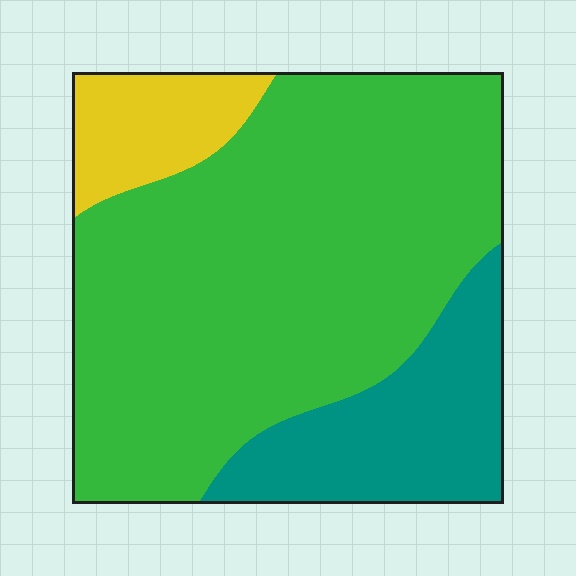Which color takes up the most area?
Green, at roughly 70%.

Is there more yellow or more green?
Green.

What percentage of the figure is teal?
Teal takes up about one fifth (1/5) of the figure.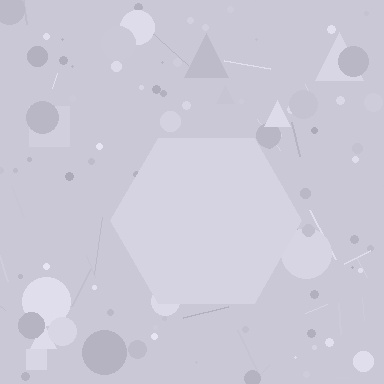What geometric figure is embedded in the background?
A hexagon is embedded in the background.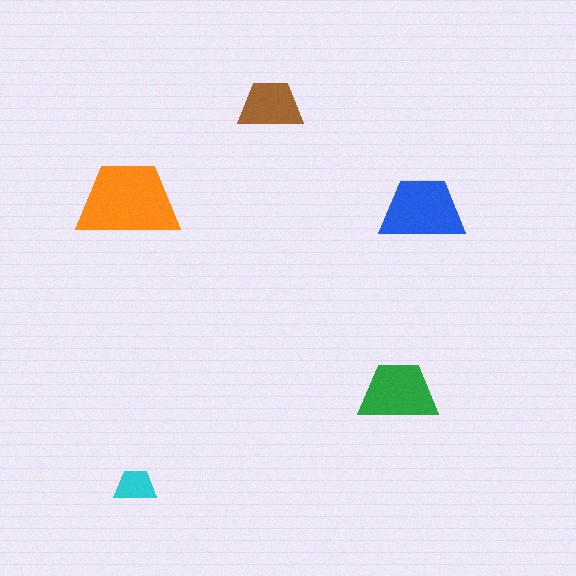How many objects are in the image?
There are 5 objects in the image.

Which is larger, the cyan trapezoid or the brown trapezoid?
The brown one.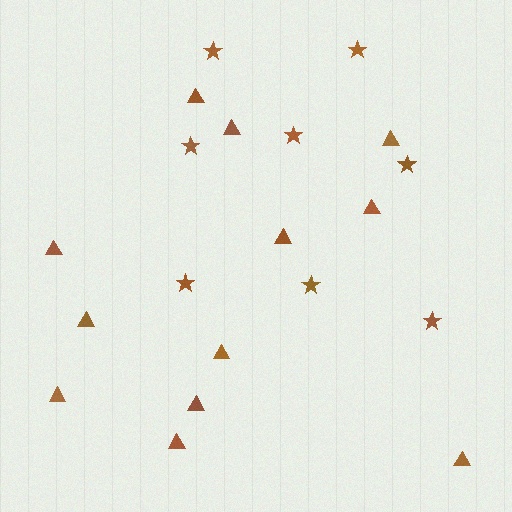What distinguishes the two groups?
There are 2 groups: one group of triangles (12) and one group of stars (8).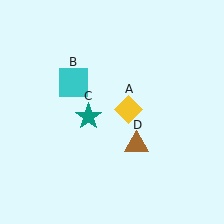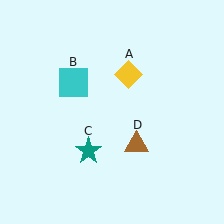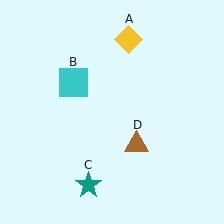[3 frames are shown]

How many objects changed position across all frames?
2 objects changed position: yellow diamond (object A), teal star (object C).